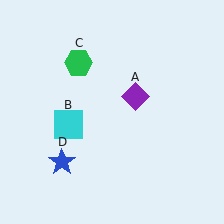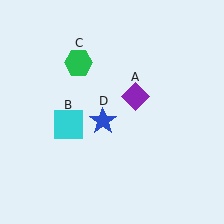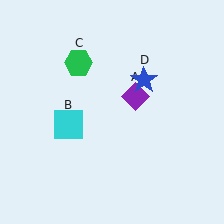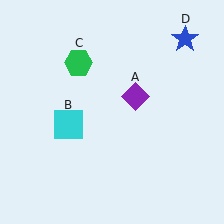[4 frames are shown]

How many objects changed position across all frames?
1 object changed position: blue star (object D).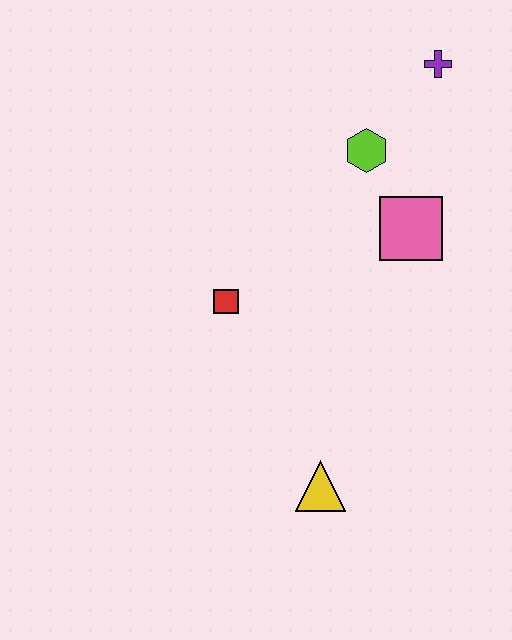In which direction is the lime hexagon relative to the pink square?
The lime hexagon is above the pink square.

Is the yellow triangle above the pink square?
No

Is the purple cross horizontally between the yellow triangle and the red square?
No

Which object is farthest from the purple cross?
The yellow triangle is farthest from the purple cross.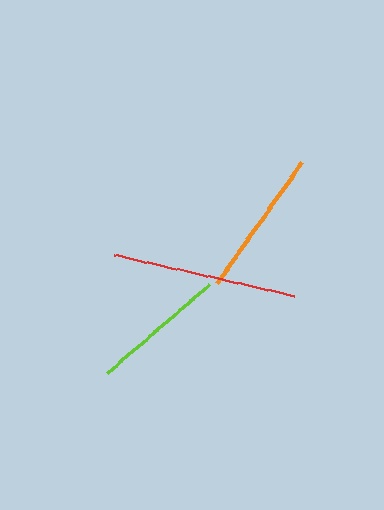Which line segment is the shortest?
The lime line is the shortest at approximately 136 pixels.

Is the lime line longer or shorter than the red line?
The red line is longer than the lime line.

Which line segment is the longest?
The red line is the longest at approximately 186 pixels.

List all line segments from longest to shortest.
From longest to shortest: red, orange, lime.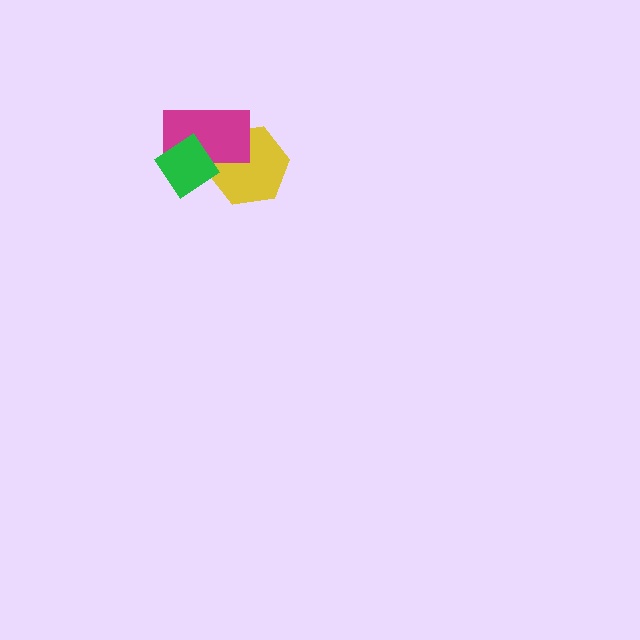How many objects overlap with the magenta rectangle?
2 objects overlap with the magenta rectangle.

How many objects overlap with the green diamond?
2 objects overlap with the green diamond.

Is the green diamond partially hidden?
No, no other shape covers it.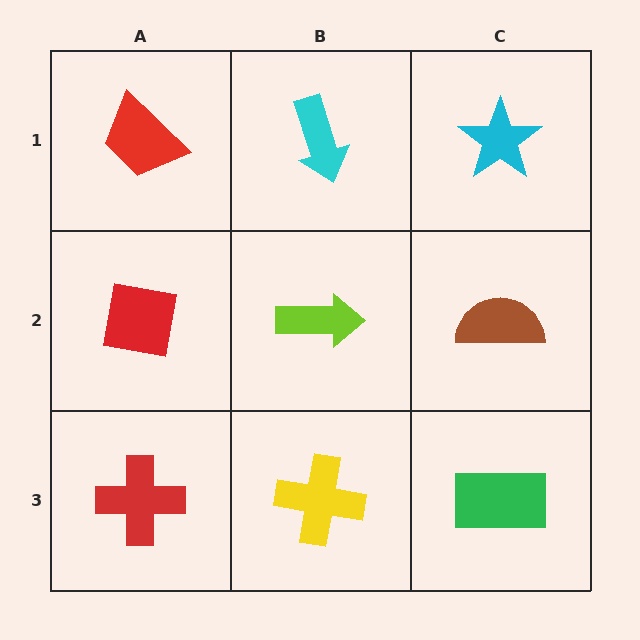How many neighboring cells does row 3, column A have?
2.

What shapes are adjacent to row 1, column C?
A brown semicircle (row 2, column C), a cyan arrow (row 1, column B).